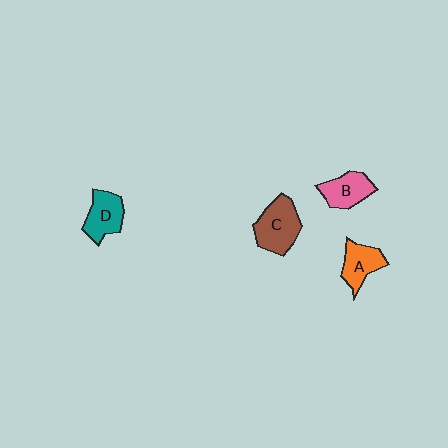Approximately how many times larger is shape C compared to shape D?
Approximately 1.3 times.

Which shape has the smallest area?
Shape A (orange).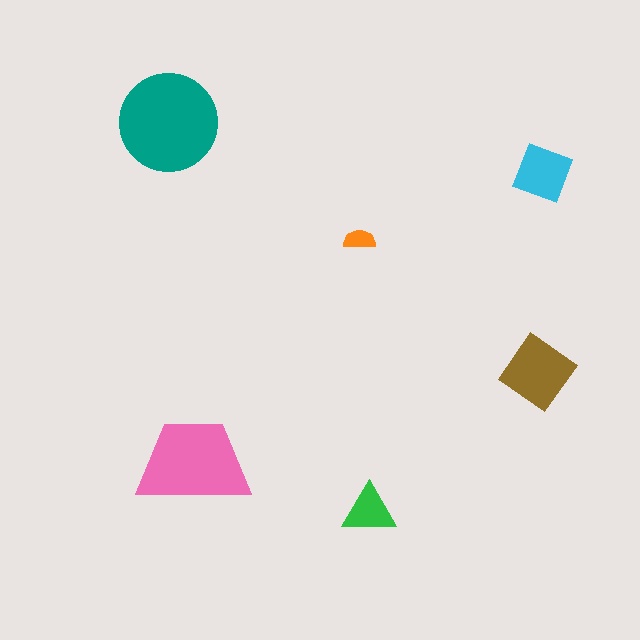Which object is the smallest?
The orange semicircle.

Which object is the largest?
The teal circle.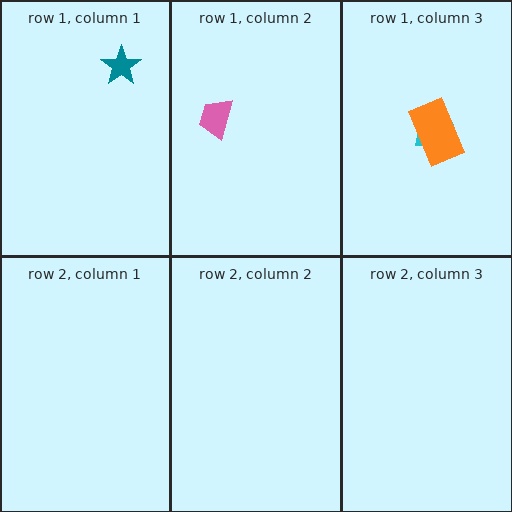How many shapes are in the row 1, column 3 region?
2.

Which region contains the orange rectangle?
The row 1, column 3 region.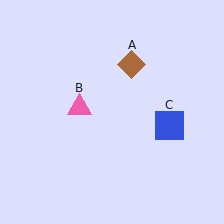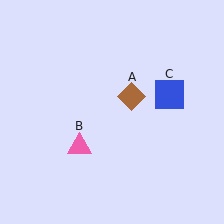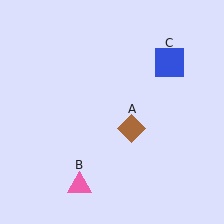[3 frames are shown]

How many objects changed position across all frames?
3 objects changed position: brown diamond (object A), pink triangle (object B), blue square (object C).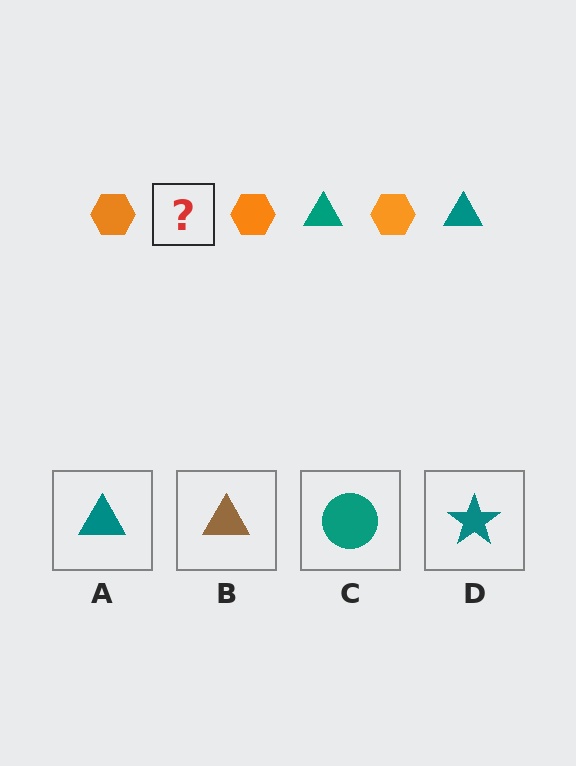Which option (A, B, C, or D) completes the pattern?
A.